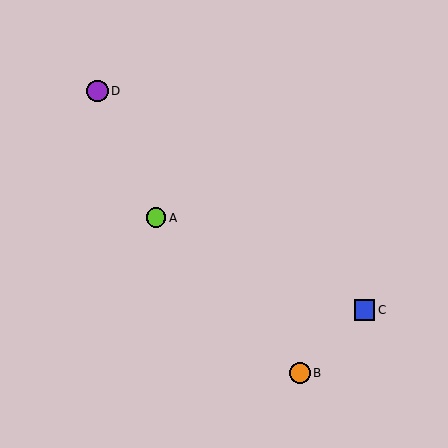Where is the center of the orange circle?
The center of the orange circle is at (300, 373).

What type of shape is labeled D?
Shape D is a purple circle.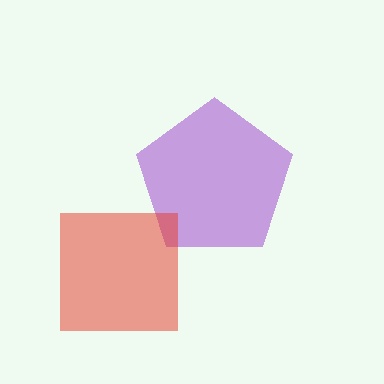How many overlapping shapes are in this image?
There are 2 overlapping shapes in the image.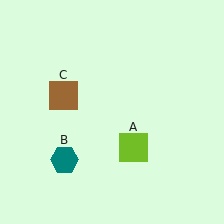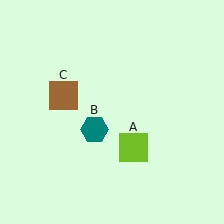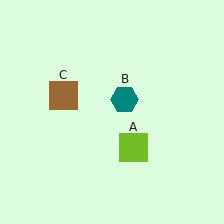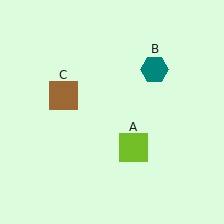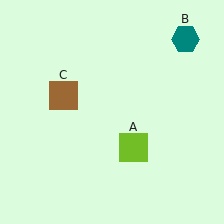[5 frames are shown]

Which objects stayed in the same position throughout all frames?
Lime square (object A) and brown square (object C) remained stationary.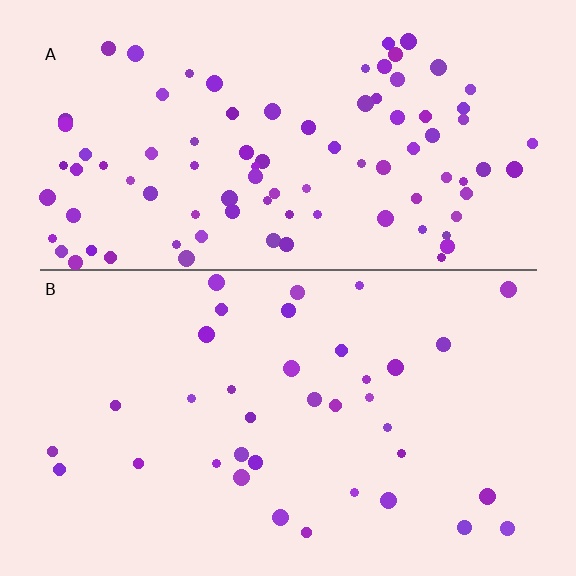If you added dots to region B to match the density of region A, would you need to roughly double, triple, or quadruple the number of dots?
Approximately double.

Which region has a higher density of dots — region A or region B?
A (the top).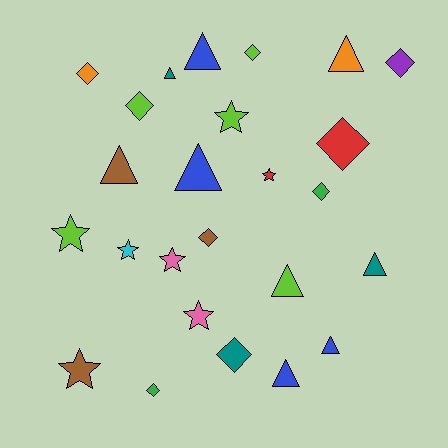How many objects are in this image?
There are 25 objects.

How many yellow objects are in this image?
There are no yellow objects.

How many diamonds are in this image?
There are 9 diamonds.